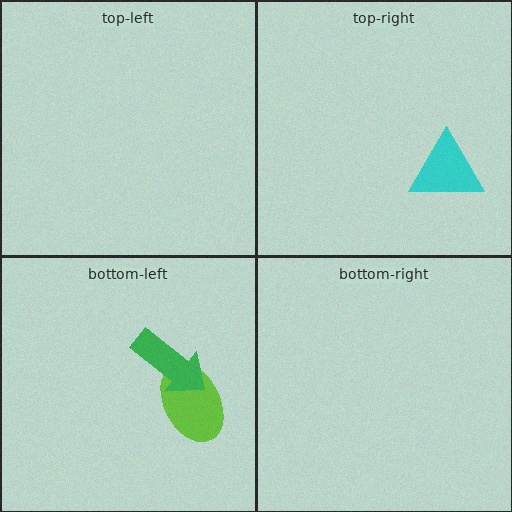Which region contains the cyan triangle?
The top-right region.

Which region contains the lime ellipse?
The bottom-left region.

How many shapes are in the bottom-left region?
2.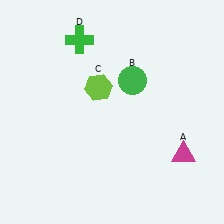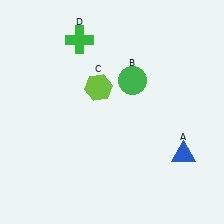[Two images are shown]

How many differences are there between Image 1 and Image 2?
There is 1 difference between the two images.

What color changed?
The triangle (A) changed from magenta in Image 1 to blue in Image 2.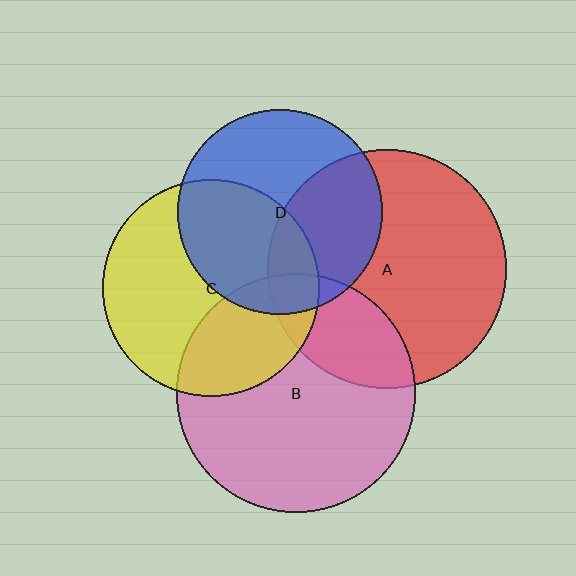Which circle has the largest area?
Circle B (pink).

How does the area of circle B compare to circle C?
Approximately 1.2 times.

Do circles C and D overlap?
Yes.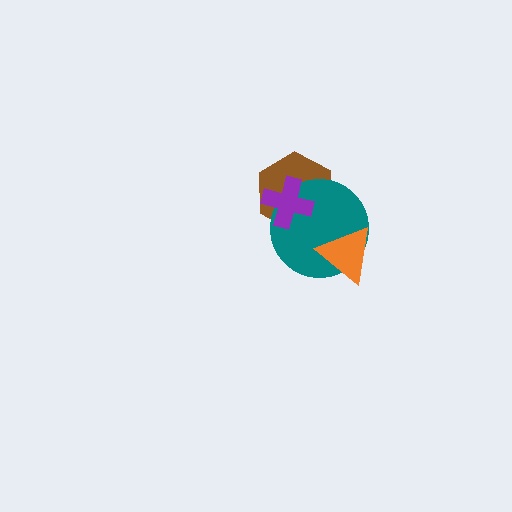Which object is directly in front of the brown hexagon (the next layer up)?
The teal circle is directly in front of the brown hexagon.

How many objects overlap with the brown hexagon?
2 objects overlap with the brown hexagon.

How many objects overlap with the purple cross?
2 objects overlap with the purple cross.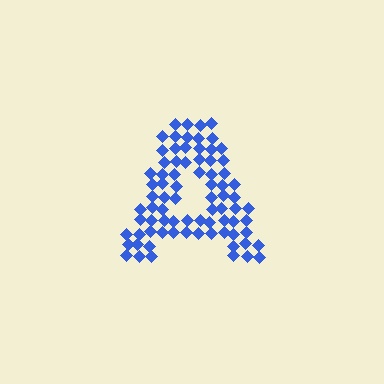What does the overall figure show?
The overall figure shows the letter A.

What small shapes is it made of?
It is made of small diamonds.